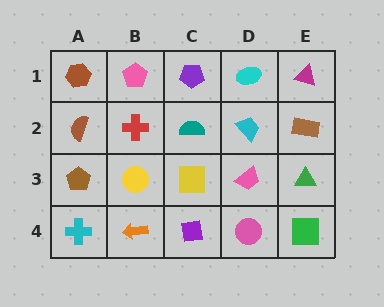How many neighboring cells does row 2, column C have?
4.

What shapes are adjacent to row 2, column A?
A brown hexagon (row 1, column A), a brown pentagon (row 3, column A), a red cross (row 2, column B).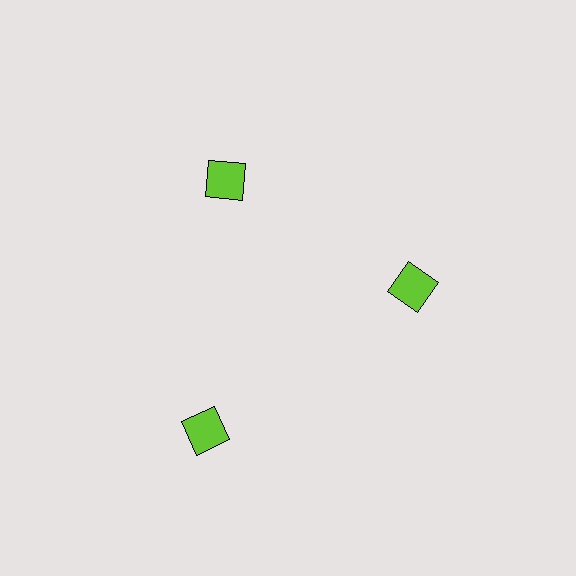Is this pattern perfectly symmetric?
No. The 3 lime squares are arranged in a ring, but one element near the 7 o'clock position is pushed outward from the center, breaking the 3-fold rotational symmetry.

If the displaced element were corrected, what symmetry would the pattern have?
It would have 3-fold rotational symmetry — the pattern would map onto itself every 120 degrees.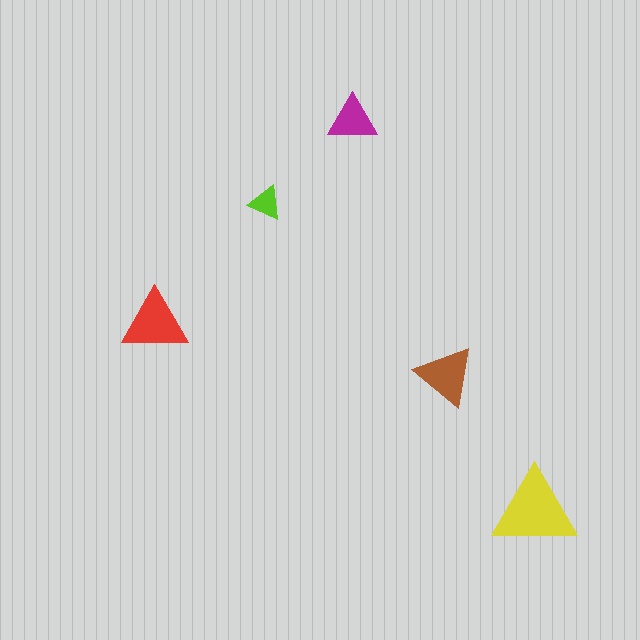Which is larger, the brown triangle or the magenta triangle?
The brown one.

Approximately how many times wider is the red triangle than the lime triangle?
About 2 times wider.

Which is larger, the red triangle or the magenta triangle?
The red one.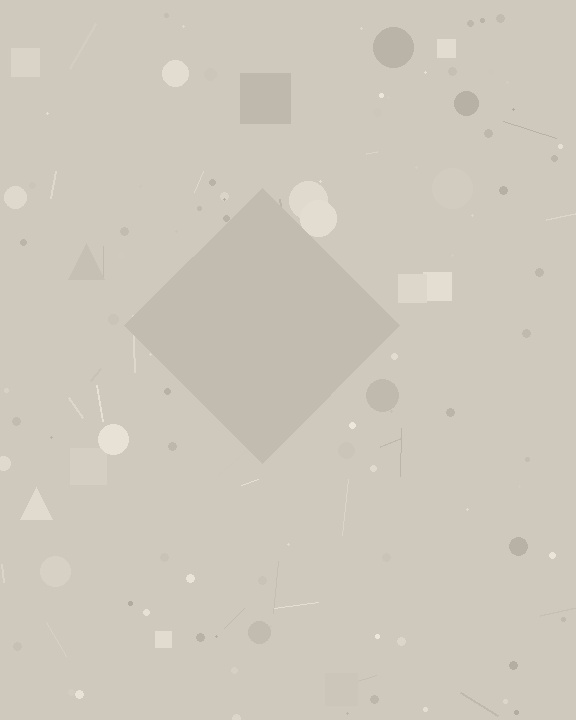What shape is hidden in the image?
A diamond is hidden in the image.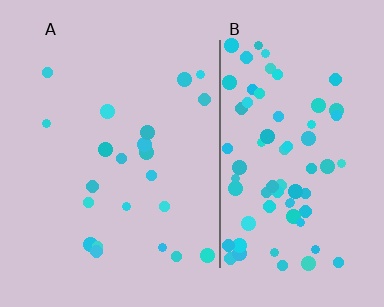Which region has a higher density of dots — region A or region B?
B (the right).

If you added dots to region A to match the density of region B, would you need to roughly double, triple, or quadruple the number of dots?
Approximately triple.